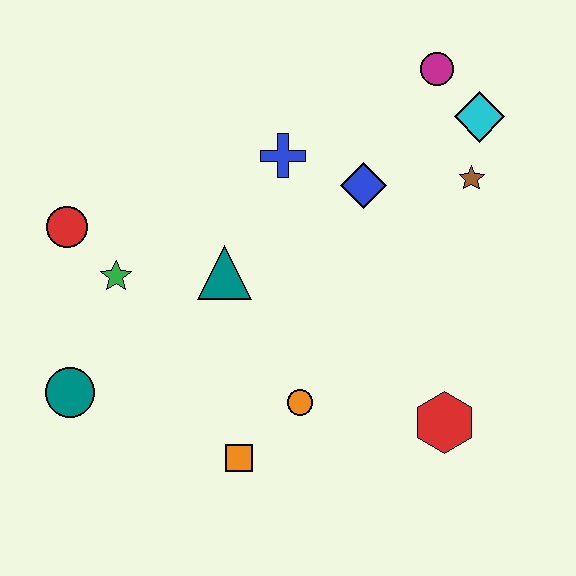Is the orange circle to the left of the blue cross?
No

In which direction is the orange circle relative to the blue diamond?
The orange circle is below the blue diamond.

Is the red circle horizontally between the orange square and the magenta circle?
No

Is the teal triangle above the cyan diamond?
No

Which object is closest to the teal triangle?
The green star is closest to the teal triangle.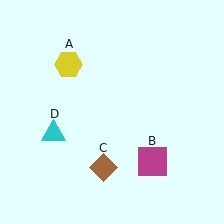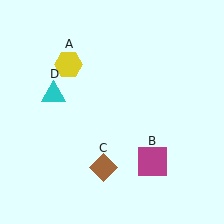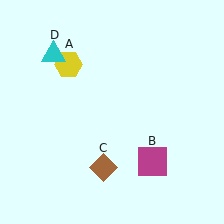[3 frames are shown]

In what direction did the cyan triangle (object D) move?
The cyan triangle (object D) moved up.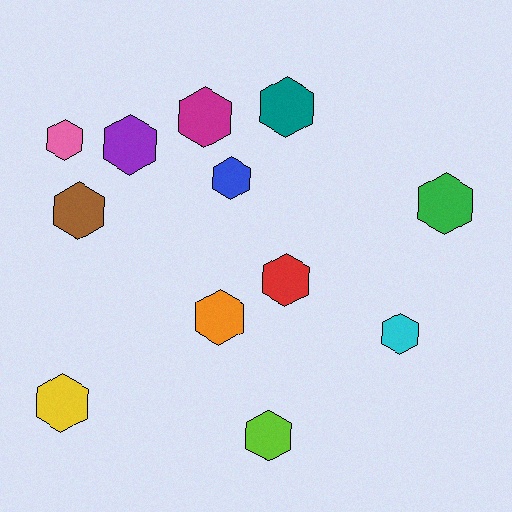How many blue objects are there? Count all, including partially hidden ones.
There is 1 blue object.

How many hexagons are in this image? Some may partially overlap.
There are 12 hexagons.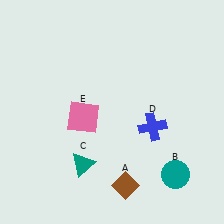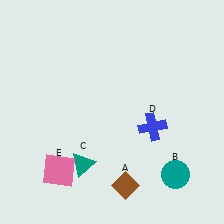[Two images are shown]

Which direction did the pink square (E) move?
The pink square (E) moved down.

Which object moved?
The pink square (E) moved down.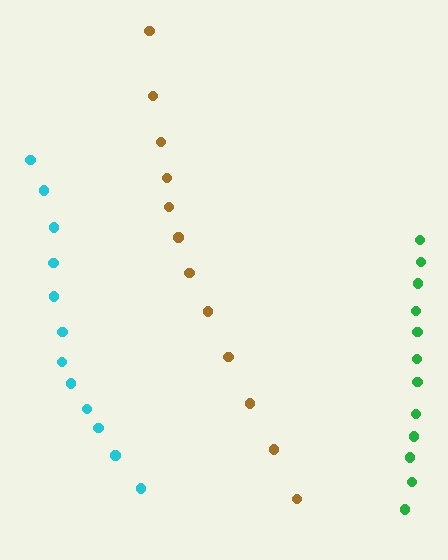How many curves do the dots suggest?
There are 3 distinct paths.